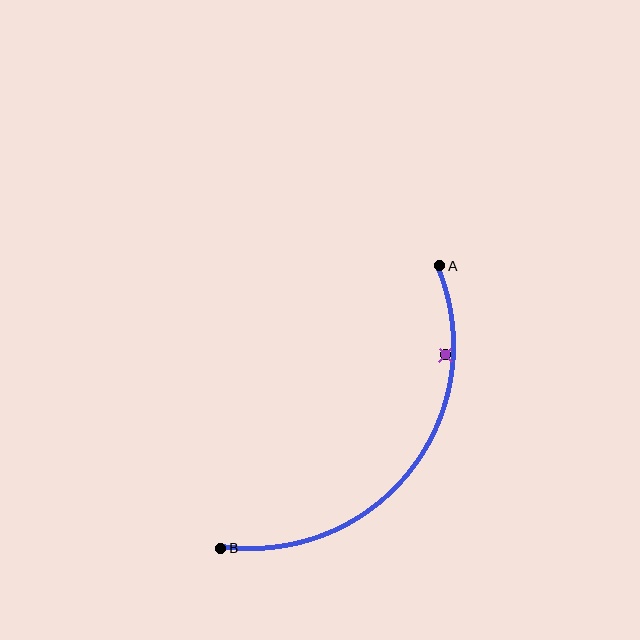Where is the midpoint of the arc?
The arc midpoint is the point on the curve farthest from the straight line joining A and B. It sits below and to the right of that line.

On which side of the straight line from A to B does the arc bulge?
The arc bulges below and to the right of the straight line connecting A and B.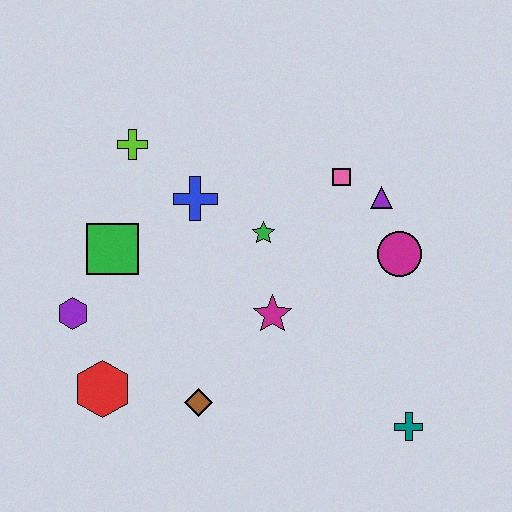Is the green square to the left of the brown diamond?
Yes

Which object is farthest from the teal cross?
The lime cross is farthest from the teal cross.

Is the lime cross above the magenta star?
Yes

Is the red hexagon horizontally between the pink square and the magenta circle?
No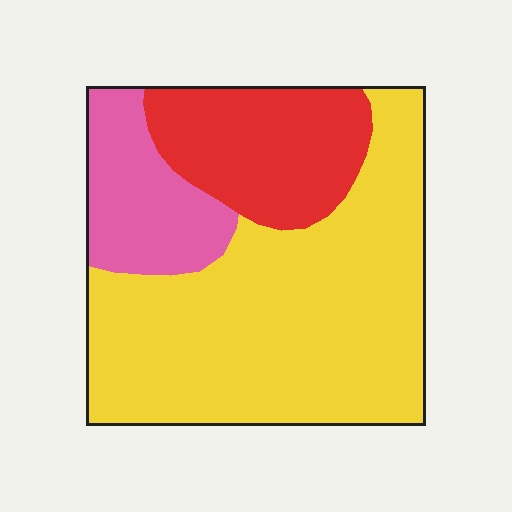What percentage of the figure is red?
Red takes up about one fifth (1/5) of the figure.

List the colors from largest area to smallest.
From largest to smallest: yellow, red, pink.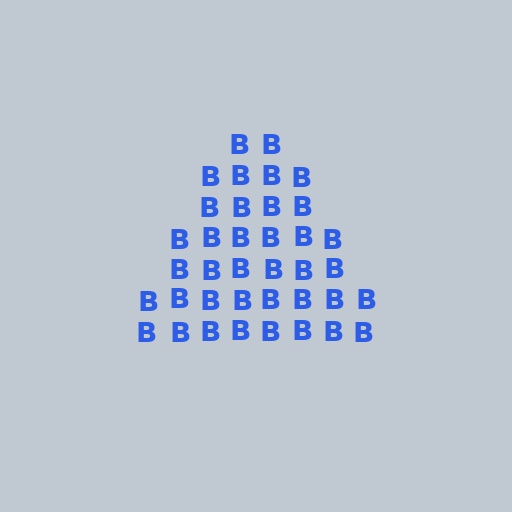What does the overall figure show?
The overall figure shows a triangle.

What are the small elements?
The small elements are letter B's.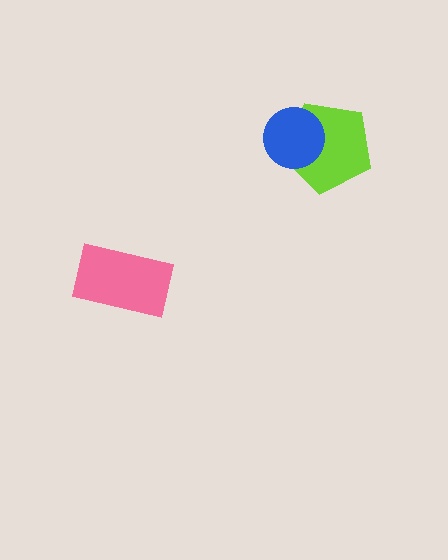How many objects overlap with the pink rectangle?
0 objects overlap with the pink rectangle.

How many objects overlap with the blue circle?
1 object overlaps with the blue circle.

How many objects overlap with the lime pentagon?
1 object overlaps with the lime pentagon.